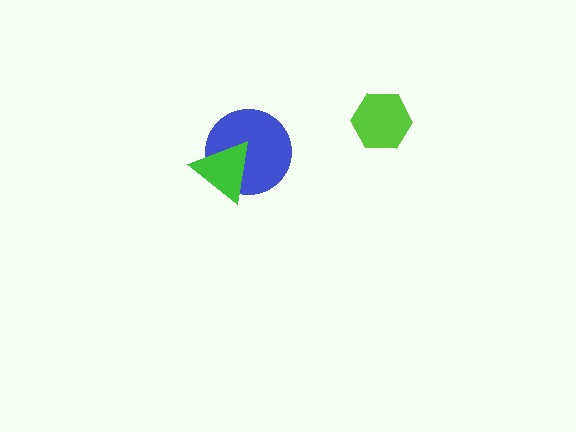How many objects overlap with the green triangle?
1 object overlaps with the green triangle.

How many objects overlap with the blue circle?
1 object overlaps with the blue circle.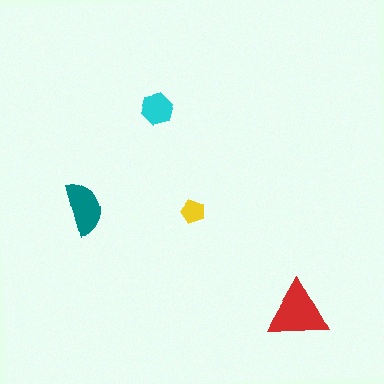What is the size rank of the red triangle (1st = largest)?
1st.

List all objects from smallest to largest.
The yellow pentagon, the cyan hexagon, the teal semicircle, the red triangle.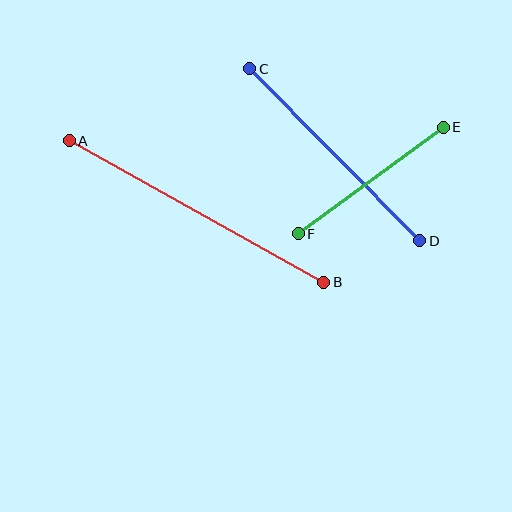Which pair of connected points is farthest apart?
Points A and B are farthest apart.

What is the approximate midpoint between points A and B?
The midpoint is at approximately (196, 211) pixels.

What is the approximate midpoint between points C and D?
The midpoint is at approximately (335, 155) pixels.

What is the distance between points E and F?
The distance is approximately 179 pixels.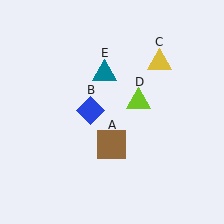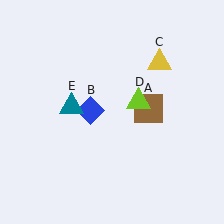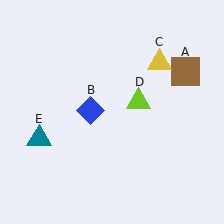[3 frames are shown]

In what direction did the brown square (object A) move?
The brown square (object A) moved up and to the right.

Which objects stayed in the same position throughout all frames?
Blue diamond (object B) and yellow triangle (object C) and lime triangle (object D) remained stationary.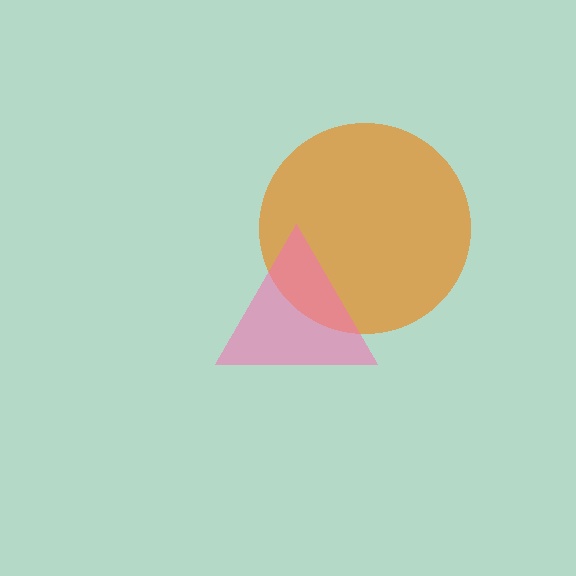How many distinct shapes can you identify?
There are 2 distinct shapes: an orange circle, a pink triangle.